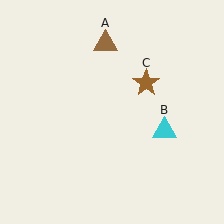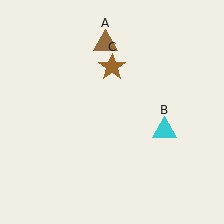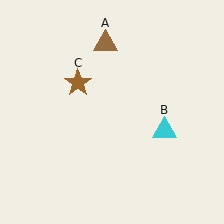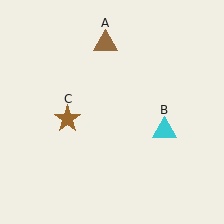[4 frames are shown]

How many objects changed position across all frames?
1 object changed position: brown star (object C).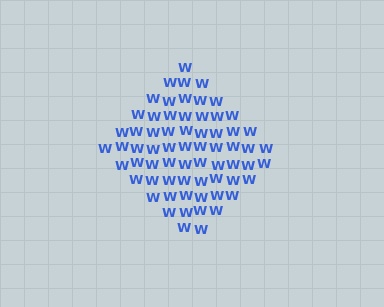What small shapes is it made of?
It is made of small letter W's.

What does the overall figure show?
The overall figure shows a diamond.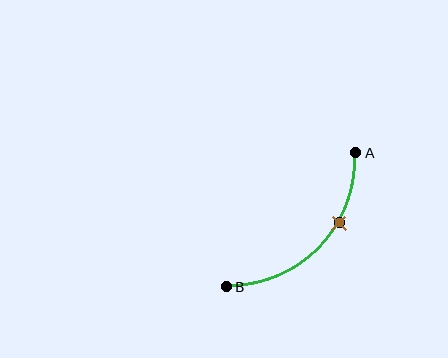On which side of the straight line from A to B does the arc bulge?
The arc bulges below and to the right of the straight line connecting A and B.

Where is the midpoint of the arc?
The arc midpoint is the point on the curve farthest from the straight line joining A and B. It sits below and to the right of that line.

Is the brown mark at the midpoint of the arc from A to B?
No. The brown mark lies on the arc but is closer to endpoint A. The arc midpoint would be at the point on the curve equidistant along the arc from both A and B.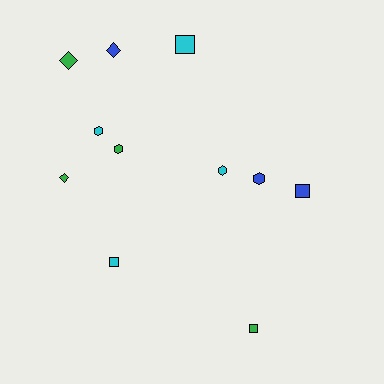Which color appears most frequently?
Green, with 4 objects.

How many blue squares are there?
There is 1 blue square.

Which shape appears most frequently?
Hexagon, with 4 objects.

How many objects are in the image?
There are 11 objects.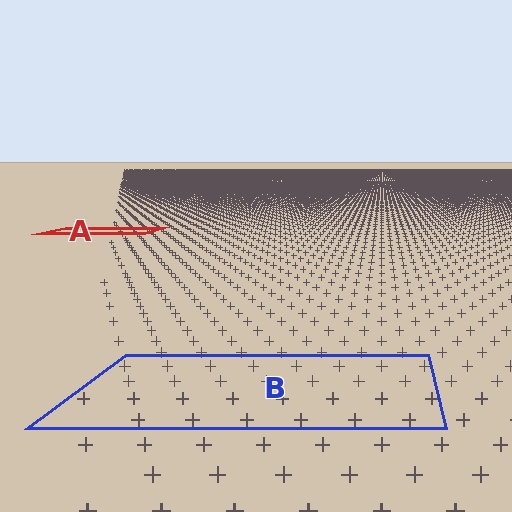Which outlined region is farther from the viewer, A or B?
Region A is farther from the viewer — the texture elements inside it appear smaller and more densely packed.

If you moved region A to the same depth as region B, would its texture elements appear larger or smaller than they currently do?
They would appear larger. At a closer depth, the same texture elements are projected at a bigger on-screen size.